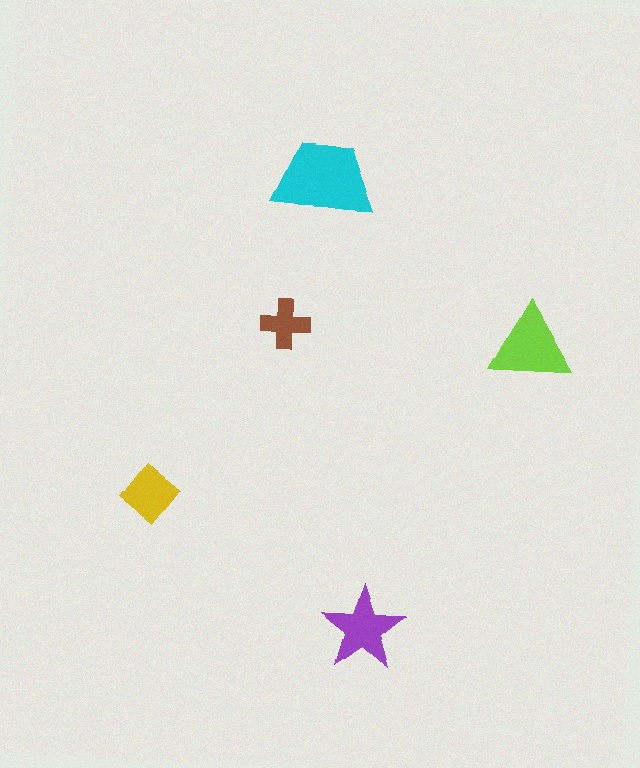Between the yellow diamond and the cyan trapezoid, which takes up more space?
The cyan trapezoid.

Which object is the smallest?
The brown cross.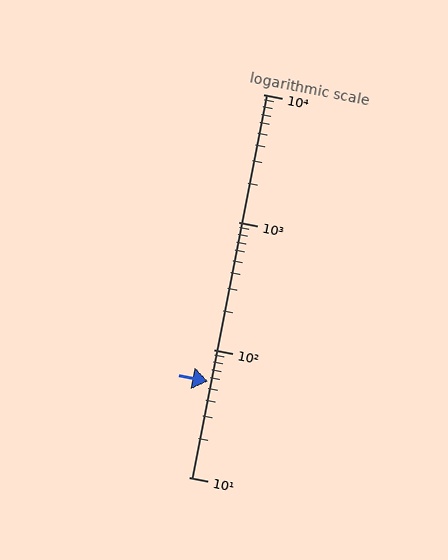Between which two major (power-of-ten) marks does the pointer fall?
The pointer is between 10 and 100.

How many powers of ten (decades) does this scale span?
The scale spans 3 decades, from 10 to 10000.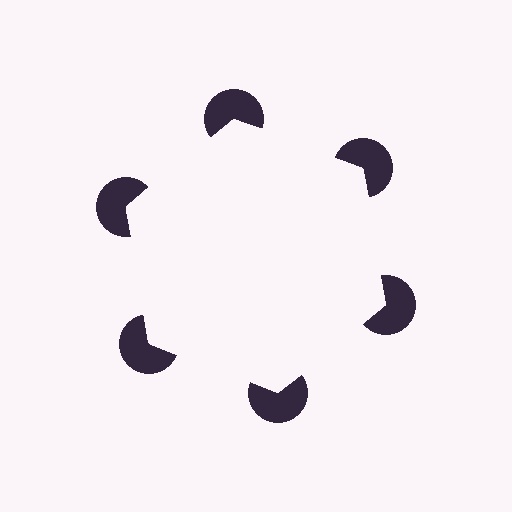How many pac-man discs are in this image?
There are 6 — one at each vertex of the illusory hexagon.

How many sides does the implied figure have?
6 sides.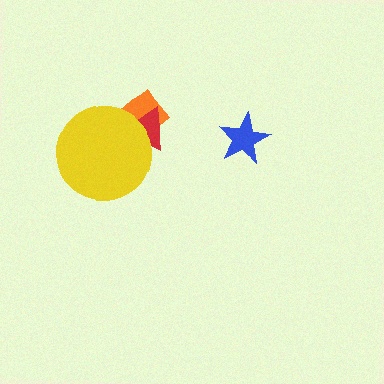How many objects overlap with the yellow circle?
2 objects overlap with the yellow circle.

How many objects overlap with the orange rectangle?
2 objects overlap with the orange rectangle.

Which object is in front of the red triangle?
The yellow circle is in front of the red triangle.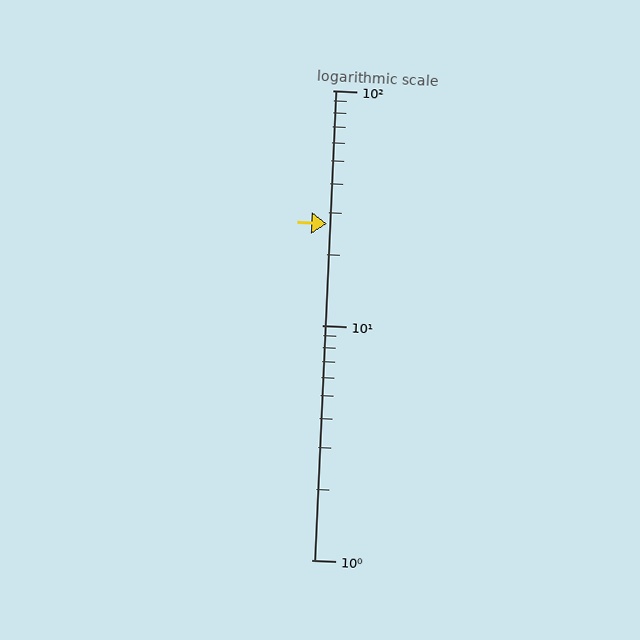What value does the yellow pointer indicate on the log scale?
The pointer indicates approximately 27.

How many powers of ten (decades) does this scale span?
The scale spans 2 decades, from 1 to 100.